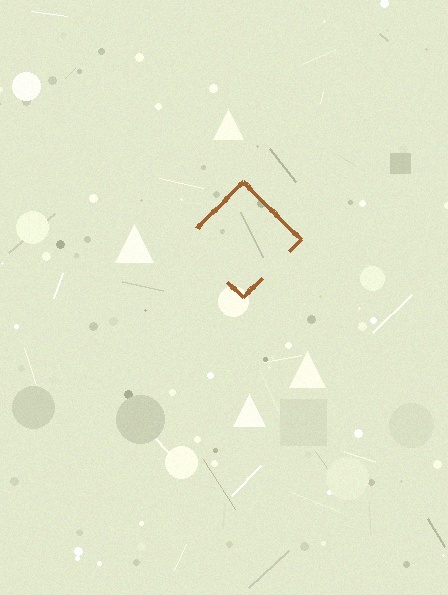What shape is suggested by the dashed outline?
The dashed outline suggests a diamond.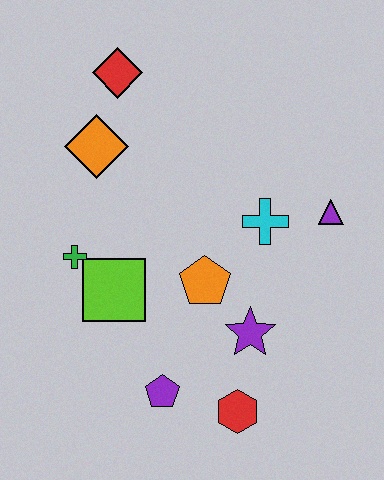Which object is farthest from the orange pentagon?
The red diamond is farthest from the orange pentagon.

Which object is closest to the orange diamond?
The red diamond is closest to the orange diamond.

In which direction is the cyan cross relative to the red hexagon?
The cyan cross is above the red hexagon.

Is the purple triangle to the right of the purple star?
Yes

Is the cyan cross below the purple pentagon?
No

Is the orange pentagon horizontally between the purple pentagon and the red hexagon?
Yes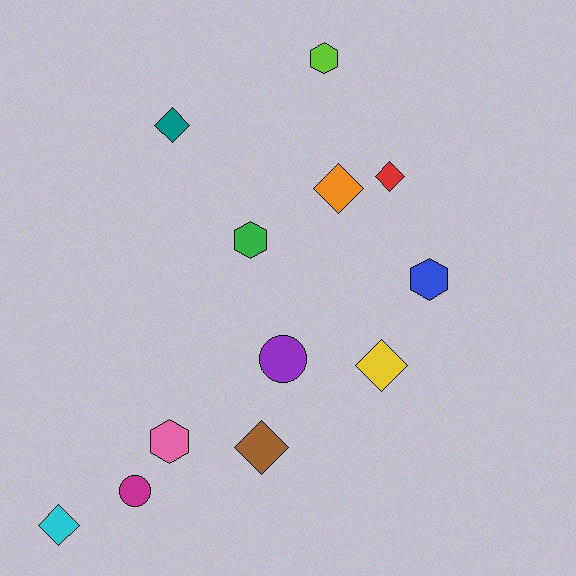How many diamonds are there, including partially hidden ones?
There are 6 diamonds.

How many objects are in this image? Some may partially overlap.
There are 12 objects.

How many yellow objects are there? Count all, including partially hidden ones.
There is 1 yellow object.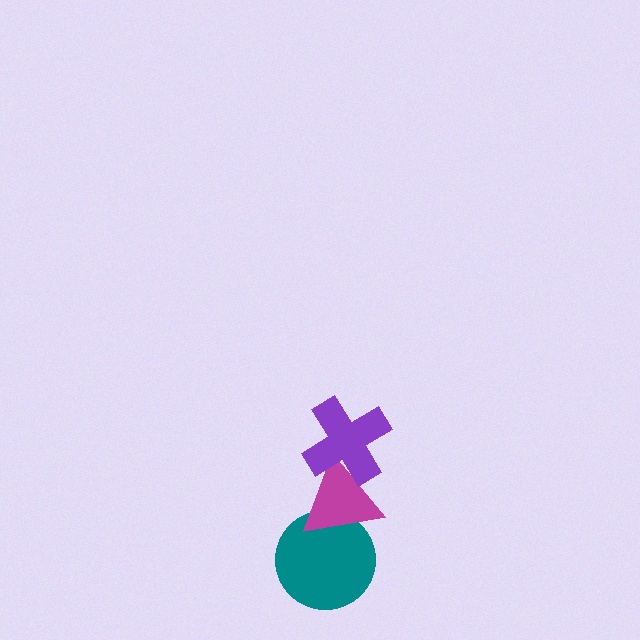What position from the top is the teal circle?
The teal circle is 3rd from the top.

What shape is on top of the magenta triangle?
The purple cross is on top of the magenta triangle.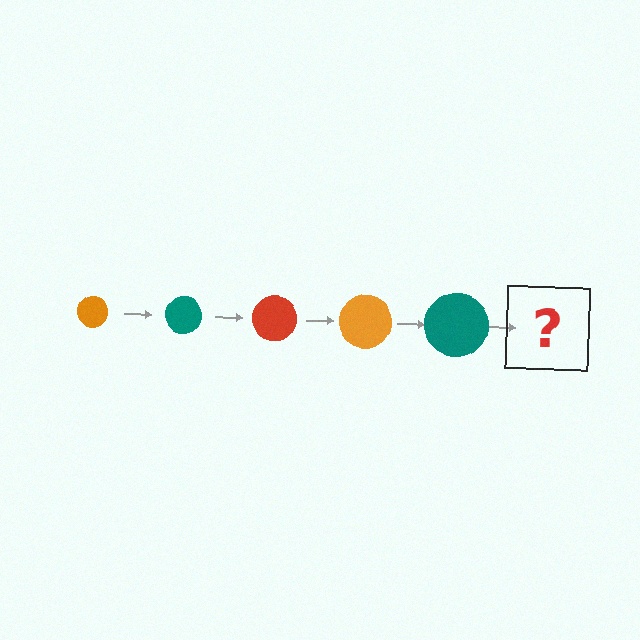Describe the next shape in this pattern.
It should be a red circle, larger than the previous one.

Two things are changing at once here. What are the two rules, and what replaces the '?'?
The two rules are that the circle grows larger each step and the color cycles through orange, teal, and red. The '?' should be a red circle, larger than the previous one.